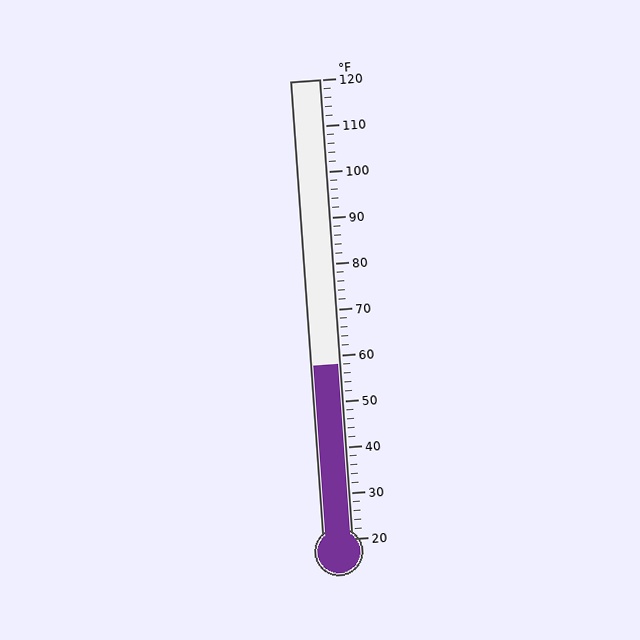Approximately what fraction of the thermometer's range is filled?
The thermometer is filled to approximately 40% of its range.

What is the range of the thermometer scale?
The thermometer scale ranges from 20°F to 120°F.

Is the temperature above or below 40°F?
The temperature is above 40°F.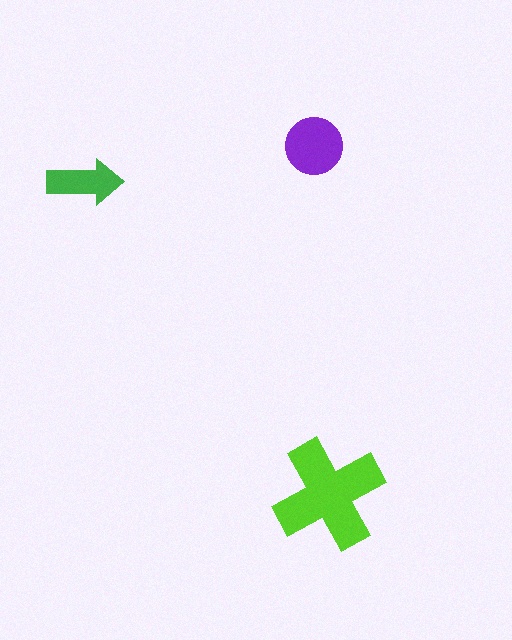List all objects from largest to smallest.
The lime cross, the purple circle, the green arrow.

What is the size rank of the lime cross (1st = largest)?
1st.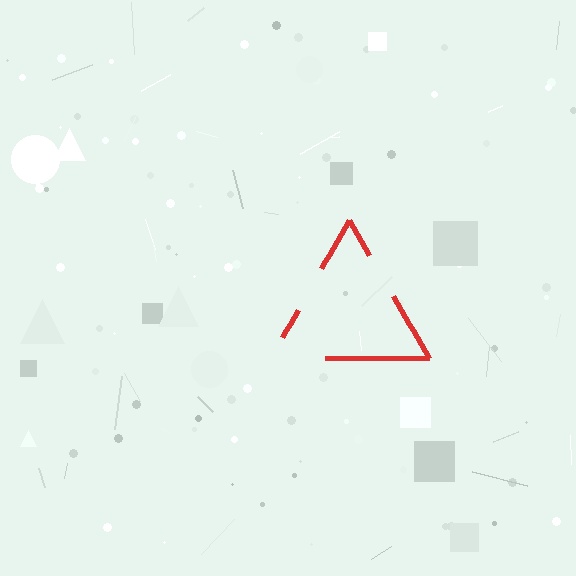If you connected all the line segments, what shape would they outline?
They would outline a triangle.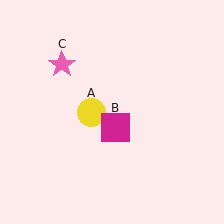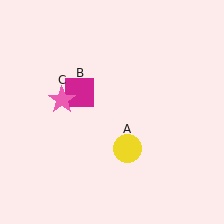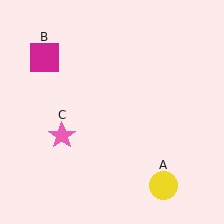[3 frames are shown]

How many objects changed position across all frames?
3 objects changed position: yellow circle (object A), magenta square (object B), pink star (object C).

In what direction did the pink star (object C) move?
The pink star (object C) moved down.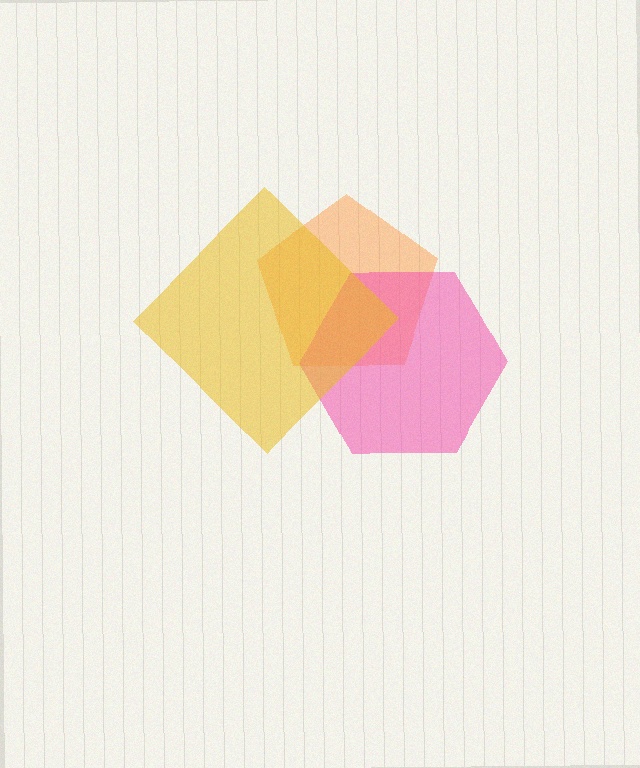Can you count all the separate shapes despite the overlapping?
Yes, there are 3 separate shapes.